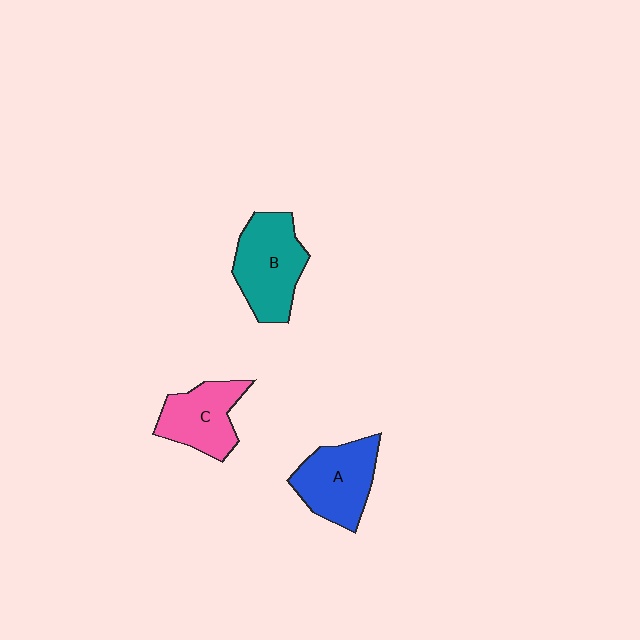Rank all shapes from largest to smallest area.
From largest to smallest: B (teal), A (blue), C (pink).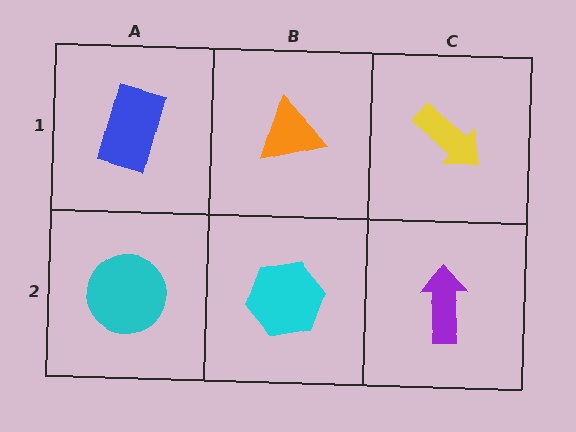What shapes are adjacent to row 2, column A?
A blue rectangle (row 1, column A), a cyan hexagon (row 2, column B).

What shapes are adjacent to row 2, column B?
An orange triangle (row 1, column B), a cyan circle (row 2, column A), a purple arrow (row 2, column C).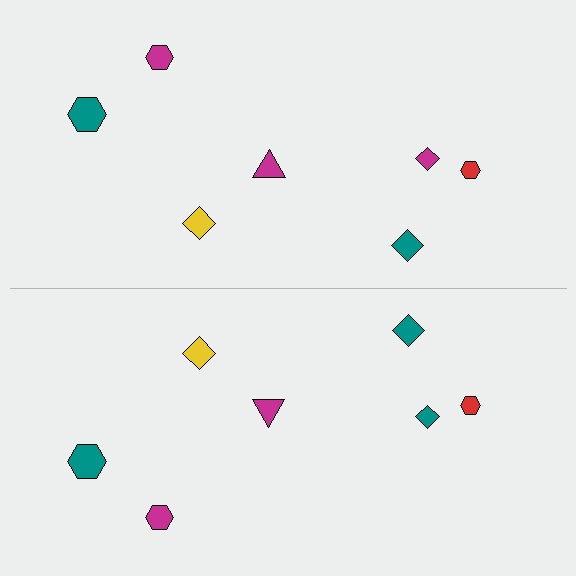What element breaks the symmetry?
The teal diamond on the bottom side breaks the symmetry — its mirror counterpart is magenta.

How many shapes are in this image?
There are 14 shapes in this image.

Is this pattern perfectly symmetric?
No, the pattern is not perfectly symmetric. The teal diamond on the bottom side breaks the symmetry — its mirror counterpart is magenta.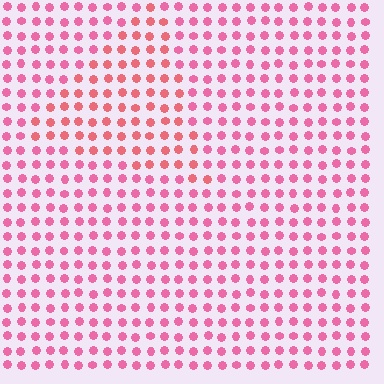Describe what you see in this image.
The image is filled with small pink elements in a uniform arrangement. A triangle-shaped region is visible where the elements are tinted to a slightly different hue, forming a subtle color boundary.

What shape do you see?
I see a triangle.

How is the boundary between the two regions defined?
The boundary is defined purely by a slight shift in hue (about 22 degrees). Spacing, size, and orientation are identical on both sides.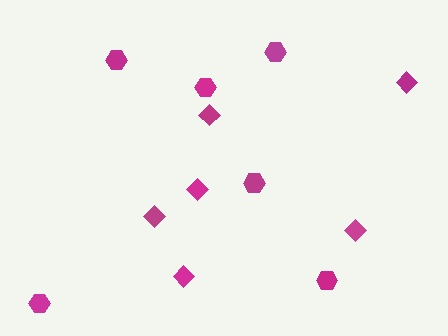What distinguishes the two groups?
There are 2 groups: one group of diamonds (6) and one group of hexagons (6).